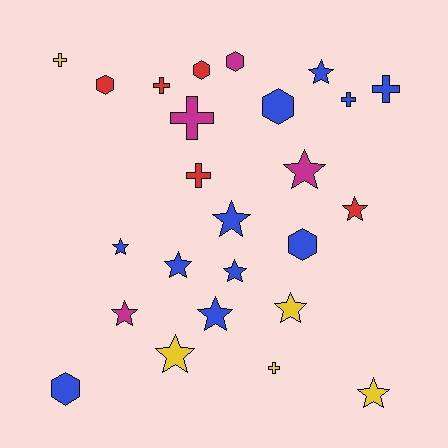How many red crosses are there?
There are 2 red crosses.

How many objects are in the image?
There are 25 objects.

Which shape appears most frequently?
Star, with 12 objects.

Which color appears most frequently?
Blue, with 11 objects.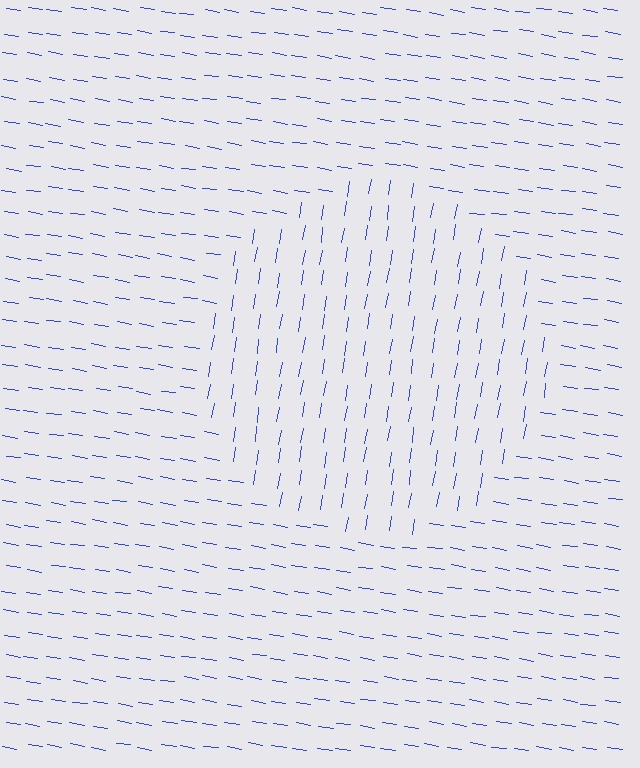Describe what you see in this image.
The image is filled with small blue line segments. A circle region in the image has lines oriented differently from the surrounding lines, creating a visible texture boundary.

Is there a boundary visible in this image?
Yes, there is a texture boundary formed by a change in line orientation.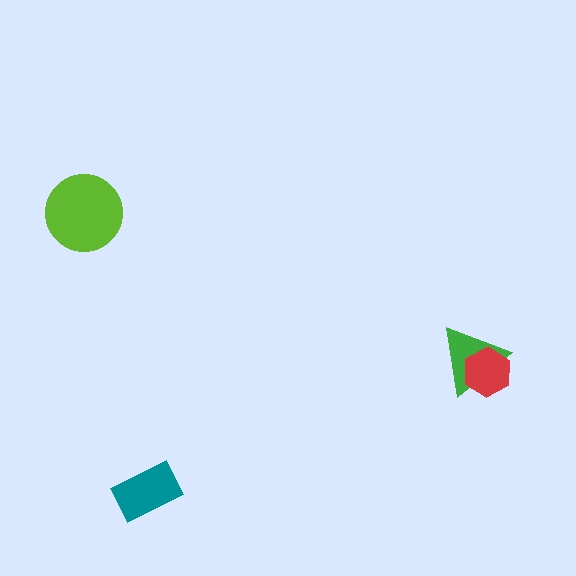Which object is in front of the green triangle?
The red hexagon is in front of the green triangle.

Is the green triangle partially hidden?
Yes, it is partially covered by another shape.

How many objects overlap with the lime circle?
0 objects overlap with the lime circle.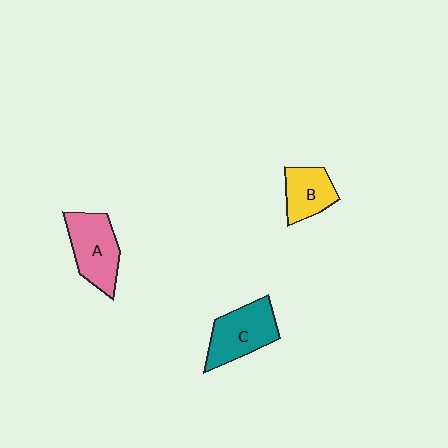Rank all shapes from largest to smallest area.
From largest to smallest: C (teal), A (pink), B (yellow).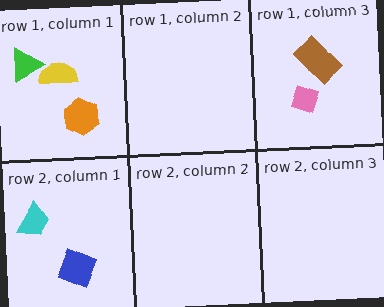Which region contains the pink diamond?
The row 1, column 3 region.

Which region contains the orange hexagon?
The row 1, column 1 region.